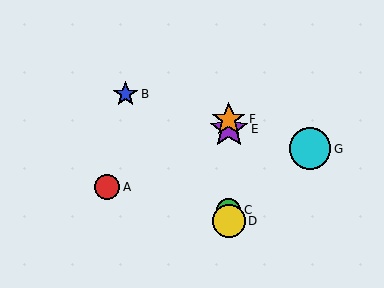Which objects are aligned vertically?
Objects C, D, E, F are aligned vertically.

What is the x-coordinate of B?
Object B is at x≈125.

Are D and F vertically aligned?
Yes, both are at x≈229.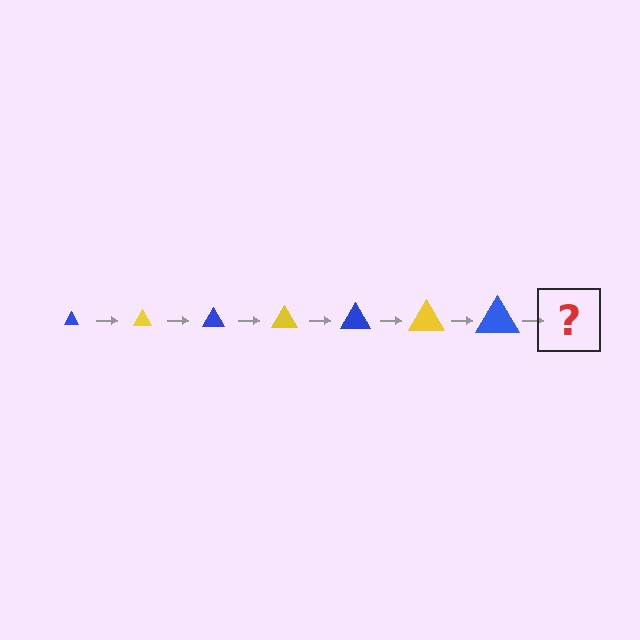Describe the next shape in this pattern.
It should be a yellow triangle, larger than the previous one.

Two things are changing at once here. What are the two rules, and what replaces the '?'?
The two rules are that the triangle grows larger each step and the color cycles through blue and yellow. The '?' should be a yellow triangle, larger than the previous one.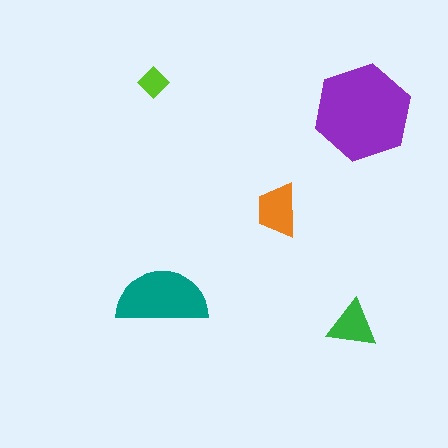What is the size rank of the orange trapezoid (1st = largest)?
3rd.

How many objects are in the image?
There are 5 objects in the image.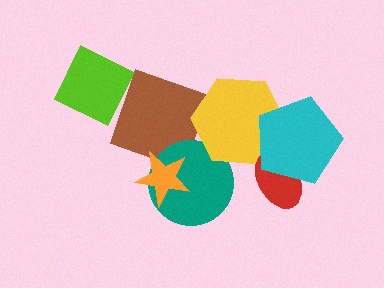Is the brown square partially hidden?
Yes, it is partially covered by another shape.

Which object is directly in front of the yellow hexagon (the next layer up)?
The red ellipse is directly in front of the yellow hexagon.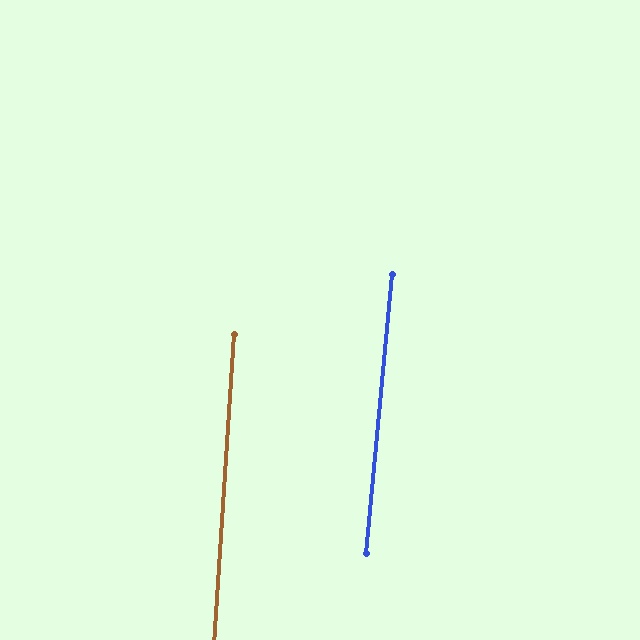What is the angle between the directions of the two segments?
Approximately 2 degrees.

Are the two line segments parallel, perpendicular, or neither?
Parallel — their directions differ by only 1.7°.